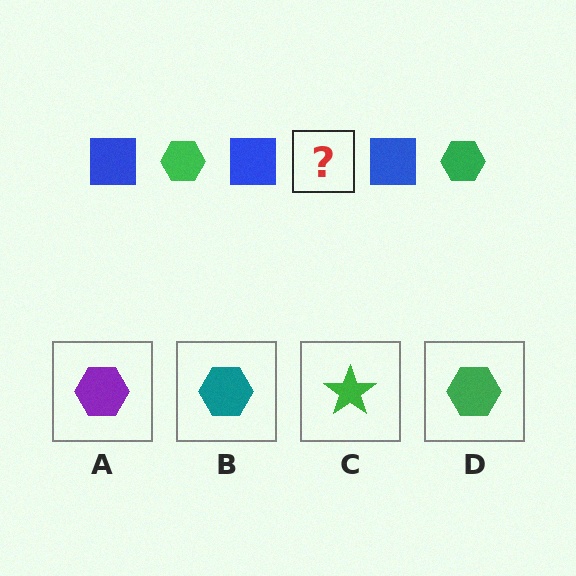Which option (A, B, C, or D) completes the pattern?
D.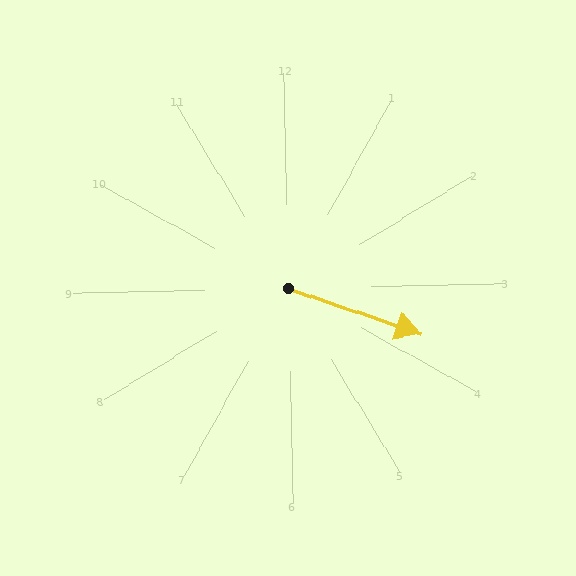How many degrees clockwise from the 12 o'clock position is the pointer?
Approximately 110 degrees.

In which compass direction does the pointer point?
East.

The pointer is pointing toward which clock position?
Roughly 4 o'clock.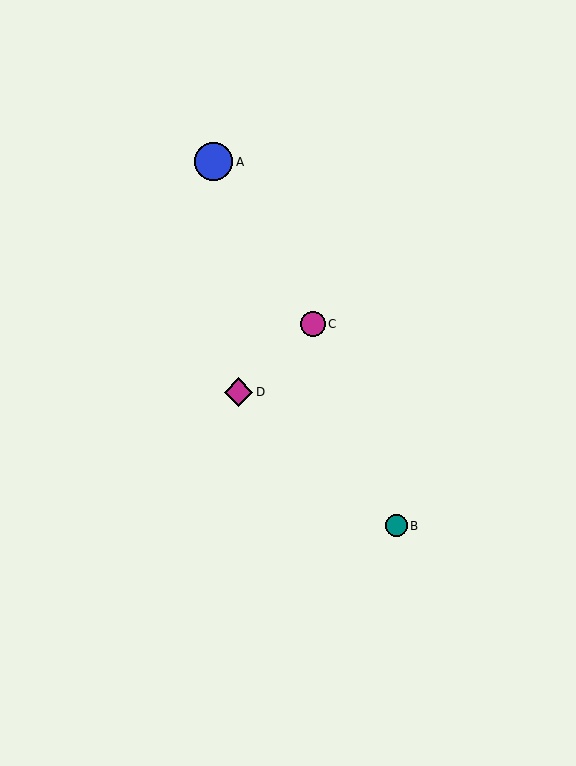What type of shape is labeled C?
Shape C is a magenta circle.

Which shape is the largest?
The blue circle (labeled A) is the largest.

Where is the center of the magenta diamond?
The center of the magenta diamond is at (238, 392).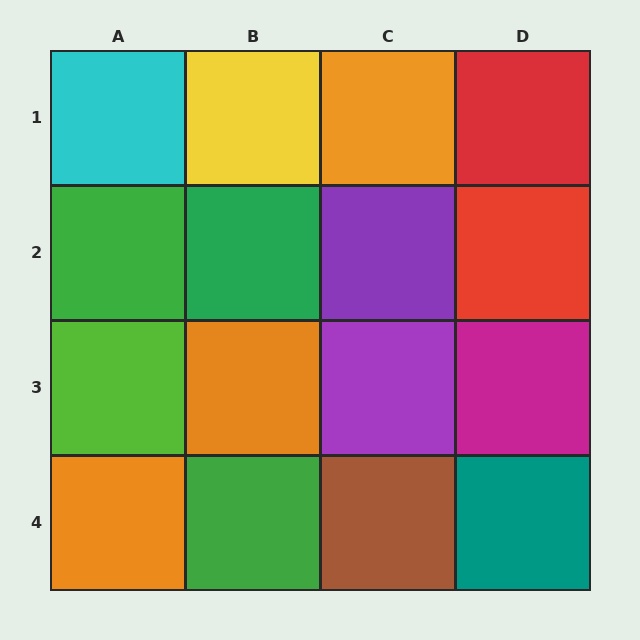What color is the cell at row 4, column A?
Orange.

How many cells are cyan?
1 cell is cyan.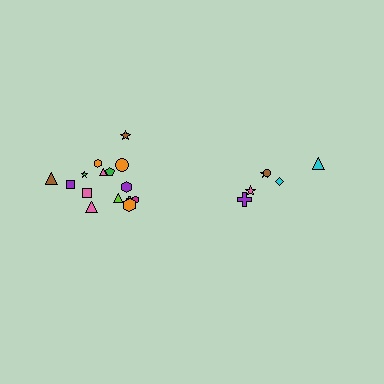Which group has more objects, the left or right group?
The left group.